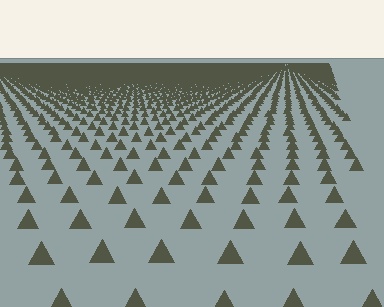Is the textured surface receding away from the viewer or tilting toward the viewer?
The surface is receding away from the viewer. Texture elements get smaller and denser toward the top.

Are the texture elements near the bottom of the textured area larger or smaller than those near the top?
Larger. Near the bottom, elements are closer to the viewer and appear at a bigger on-screen size.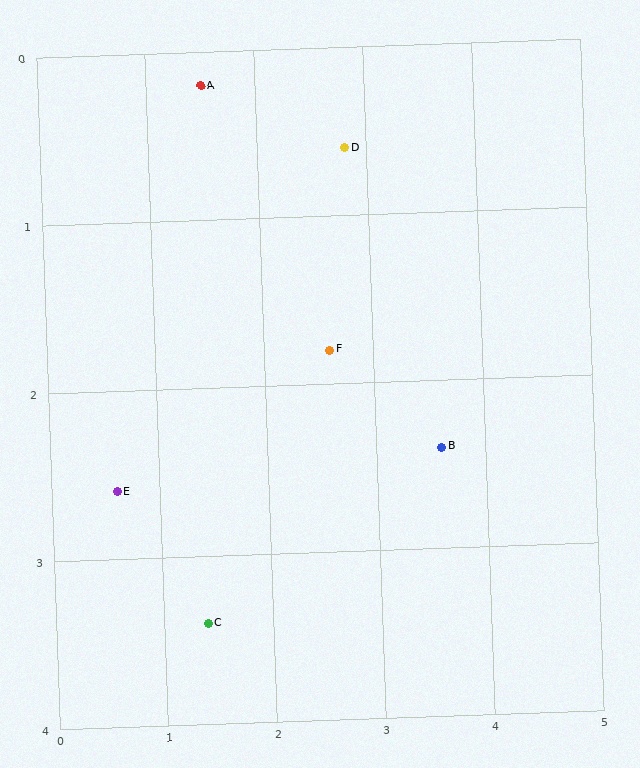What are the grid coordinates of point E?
Point E is at approximately (0.6, 2.6).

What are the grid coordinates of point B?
Point B is at approximately (3.6, 2.4).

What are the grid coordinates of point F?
Point F is at approximately (2.6, 1.8).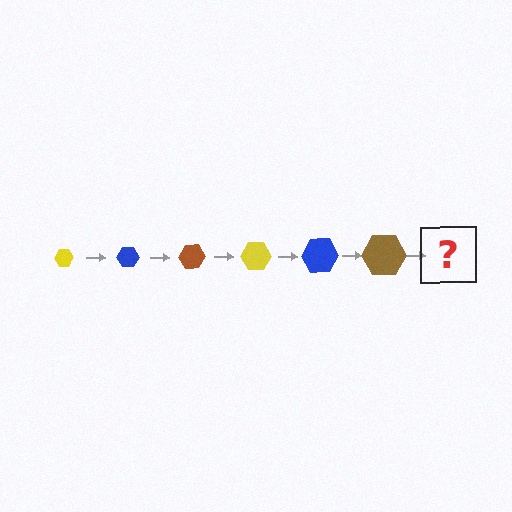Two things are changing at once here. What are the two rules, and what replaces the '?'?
The two rules are that the hexagon grows larger each step and the color cycles through yellow, blue, and brown. The '?' should be a yellow hexagon, larger than the previous one.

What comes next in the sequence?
The next element should be a yellow hexagon, larger than the previous one.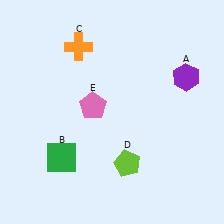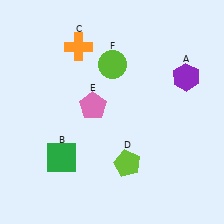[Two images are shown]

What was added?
A lime circle (F) was added in Image 2.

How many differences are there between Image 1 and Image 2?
There is 1 difference between the two images.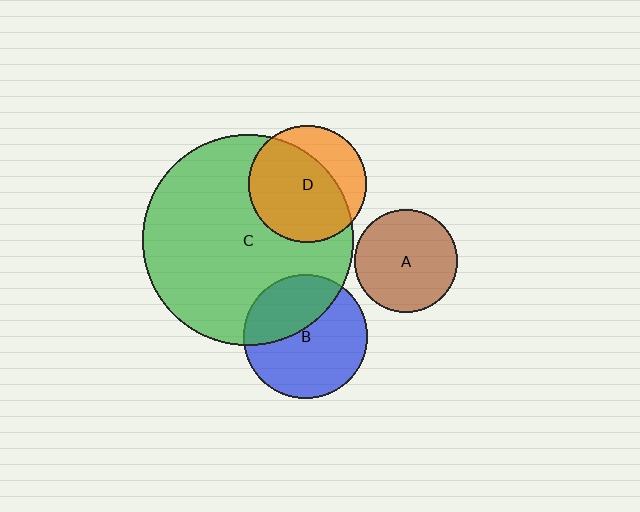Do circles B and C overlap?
Yes.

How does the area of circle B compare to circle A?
Approximately 1.5 times.